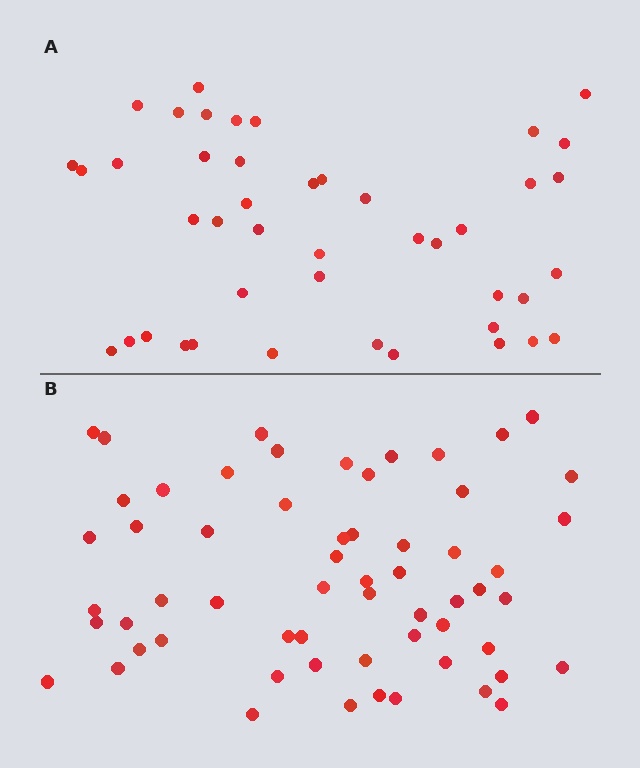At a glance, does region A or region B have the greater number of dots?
Region B (the bottom region) has more dots.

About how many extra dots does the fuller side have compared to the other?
Region B has approximately 15 more dots than region A.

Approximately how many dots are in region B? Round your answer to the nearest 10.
About 60 dots.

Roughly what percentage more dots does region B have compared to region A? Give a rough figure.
About 35% more.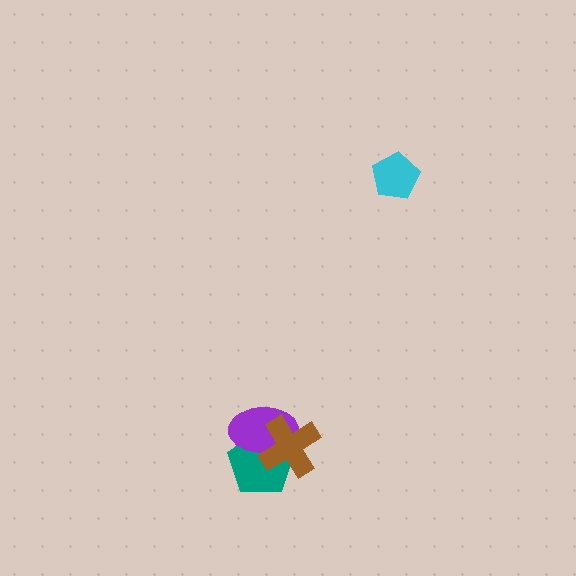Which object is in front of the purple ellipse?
The brown cross is in front of the purple ellipse.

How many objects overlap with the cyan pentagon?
0 objects overlap with the cyan pentagon.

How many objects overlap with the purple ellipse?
2 objects overlap with the purple ellipse.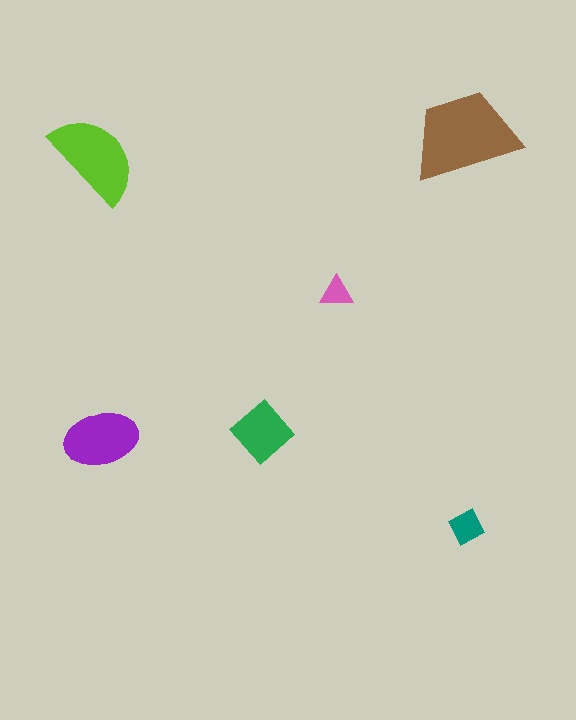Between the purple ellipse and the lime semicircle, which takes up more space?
The lime semicircle.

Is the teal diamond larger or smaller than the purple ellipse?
Smaller.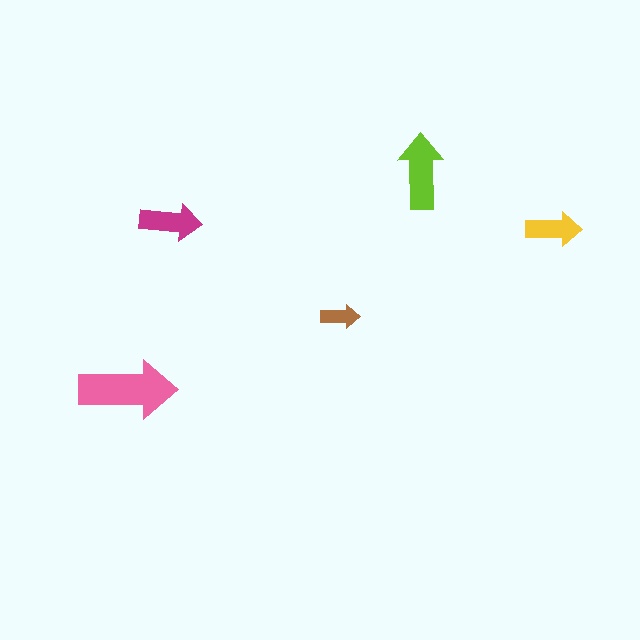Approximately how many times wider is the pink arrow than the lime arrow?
About 1.5 times wider.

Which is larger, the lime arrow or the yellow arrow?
The lime one.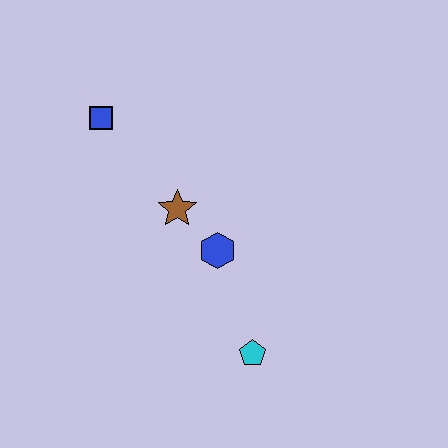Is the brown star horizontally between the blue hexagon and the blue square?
Yes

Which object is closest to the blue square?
The brown star is closest to the blue square.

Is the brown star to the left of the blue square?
No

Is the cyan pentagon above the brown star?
No